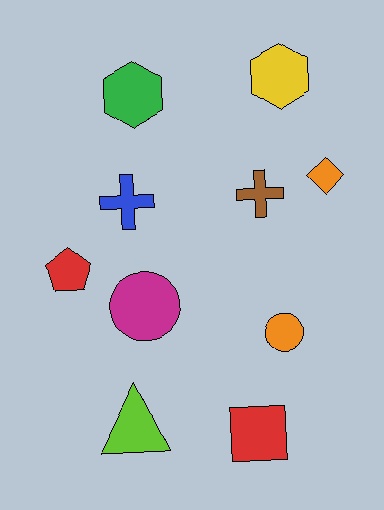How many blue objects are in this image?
There is 1 blue object.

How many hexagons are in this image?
There are 2 hexagons.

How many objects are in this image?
There are 10 objects.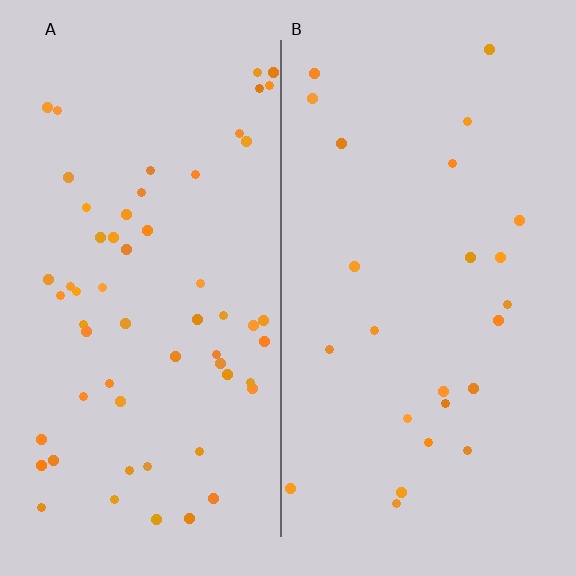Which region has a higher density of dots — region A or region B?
A (the left).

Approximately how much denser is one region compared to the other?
Approximately 2.4× — region A over region B.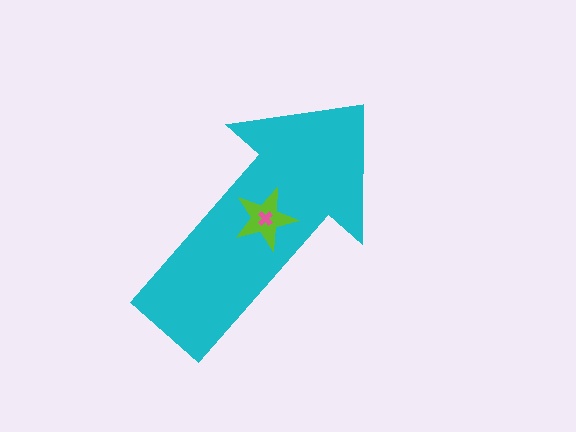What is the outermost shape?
The cyan arrow.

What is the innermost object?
The pink cross.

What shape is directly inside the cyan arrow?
The lime star.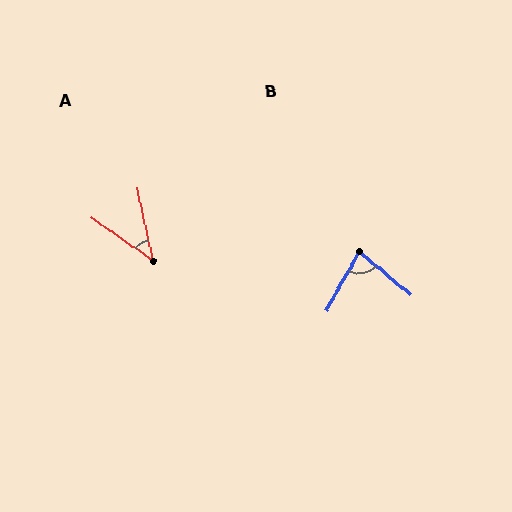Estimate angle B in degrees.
Approximately 79 degrees.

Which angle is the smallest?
A, at approximately 42 degrees.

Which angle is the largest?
B, at approximately 79 degrees.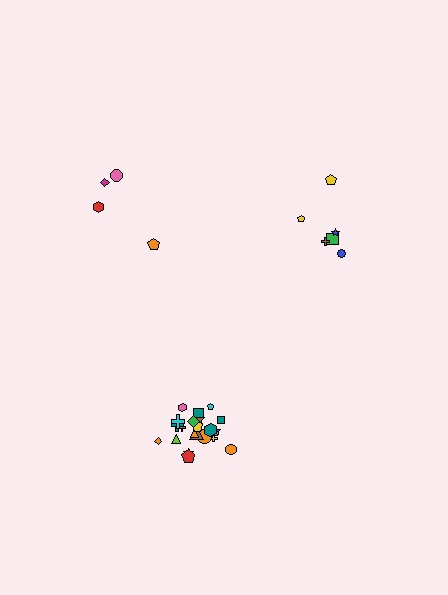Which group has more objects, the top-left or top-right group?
The top-right group.